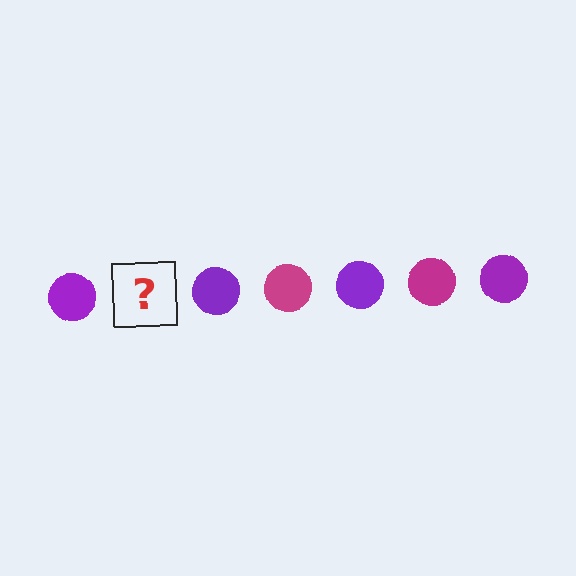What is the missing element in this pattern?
The missing element is a magenta circle.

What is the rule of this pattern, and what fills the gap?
The rule is that the pattern cycles through purple, magenta circles. The gap should be filled with a magenta circle.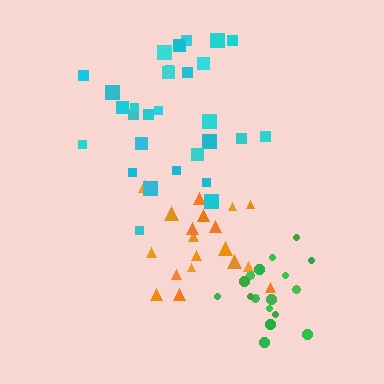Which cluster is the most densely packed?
Green.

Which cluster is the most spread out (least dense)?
Orange.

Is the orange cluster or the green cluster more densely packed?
Green.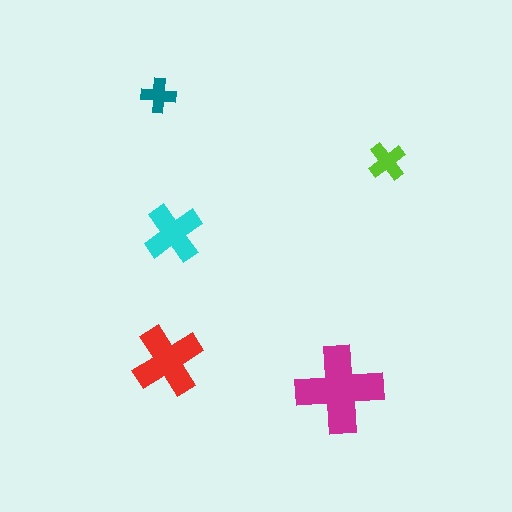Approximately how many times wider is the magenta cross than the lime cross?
About 2.5 times wider.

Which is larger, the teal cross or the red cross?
The red one.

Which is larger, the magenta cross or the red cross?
The magenta one.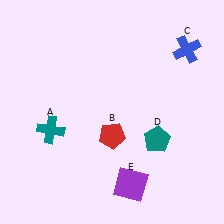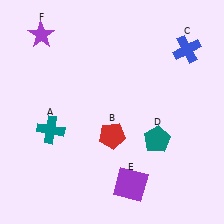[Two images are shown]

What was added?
A purple star (F) was added in Image 2.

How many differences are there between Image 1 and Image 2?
There is 1 difference between the two images.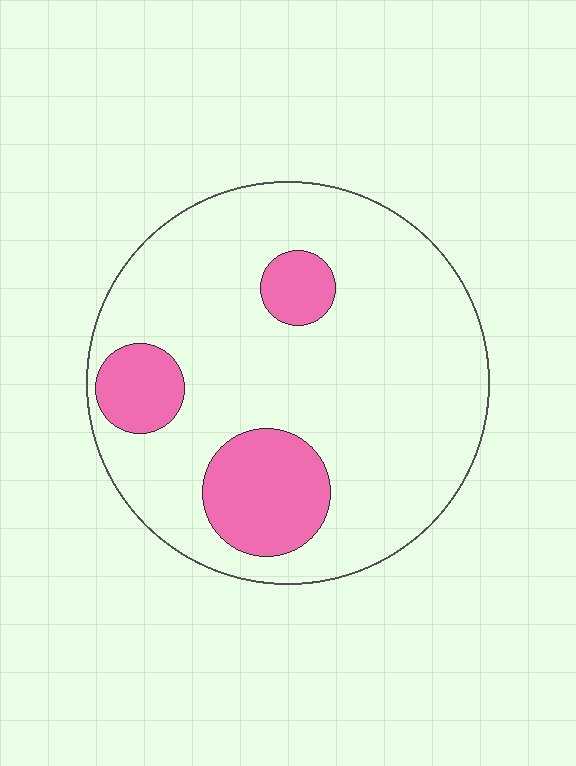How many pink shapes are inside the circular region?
3.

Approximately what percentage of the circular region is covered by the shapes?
Approximately 20%.